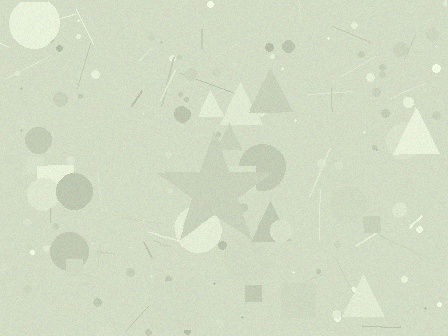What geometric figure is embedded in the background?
A star is embedded in the background.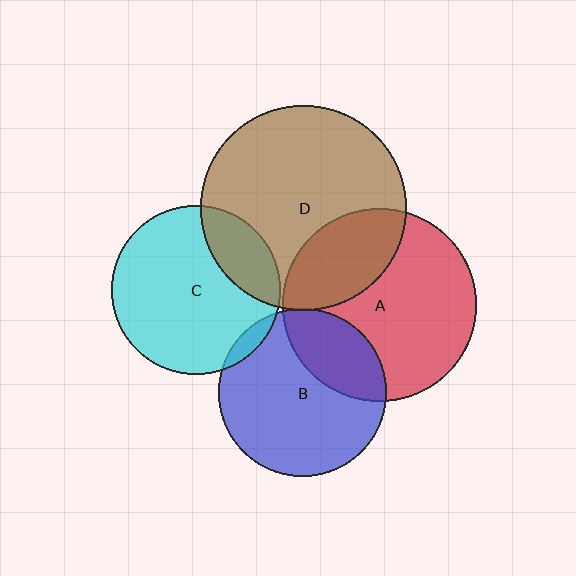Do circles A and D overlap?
Yes.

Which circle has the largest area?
Circle D (brown).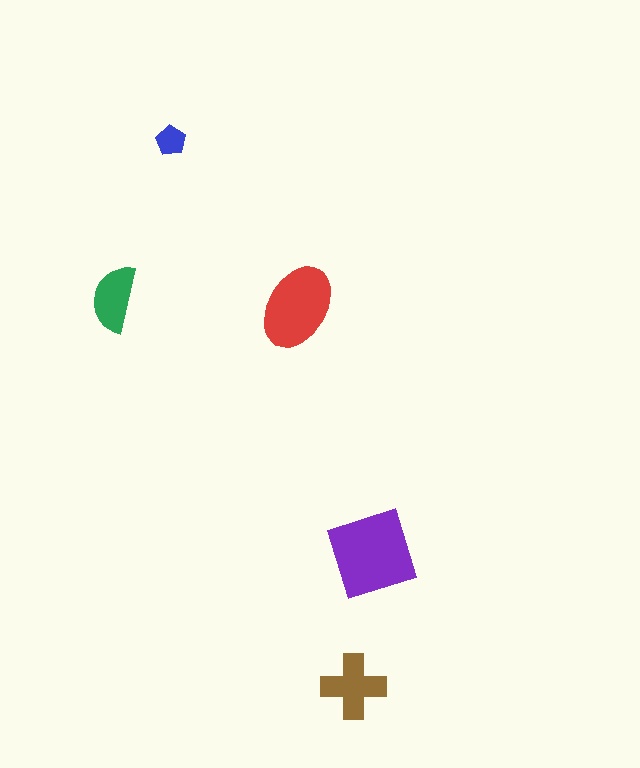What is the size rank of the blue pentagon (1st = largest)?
5th.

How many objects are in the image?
There are 5 objects in the image.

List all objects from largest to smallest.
The purple diamond, the red ellipse, the brown cross, the green semicircle, the blue pentagon.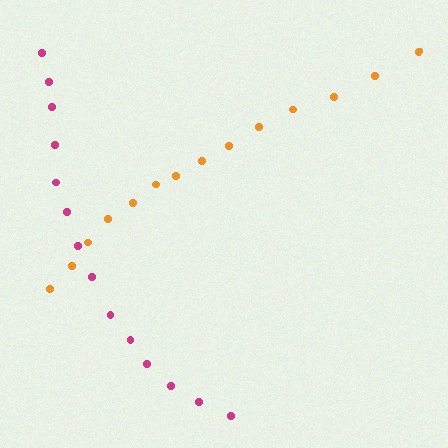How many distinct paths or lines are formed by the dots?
There are 2 distinct paths.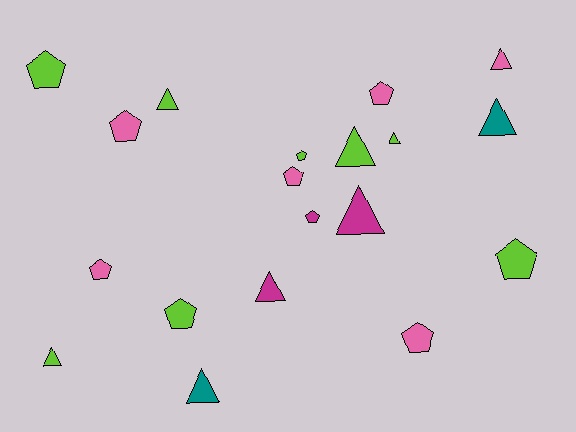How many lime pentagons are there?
There are 4 lime pentagons.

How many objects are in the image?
There are 19 objects.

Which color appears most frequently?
Lime, with 8 objects.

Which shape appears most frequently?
Pentagon, with 10 objects.